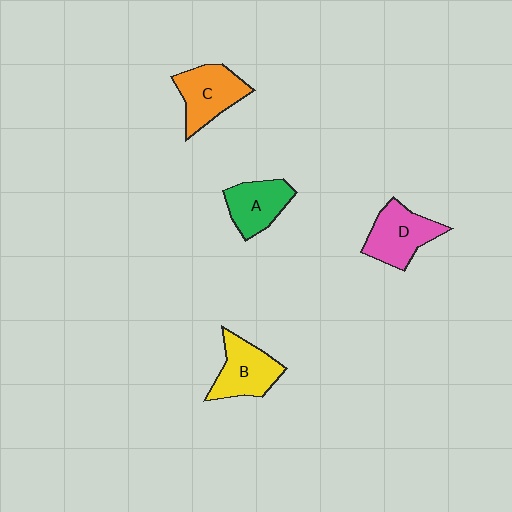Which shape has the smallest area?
Shape A (green).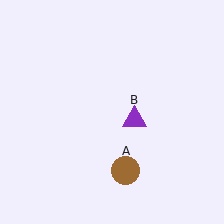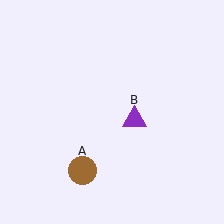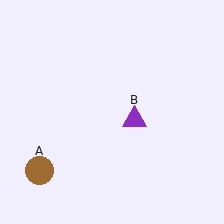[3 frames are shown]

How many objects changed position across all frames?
1 object changed position: brown circle (object A).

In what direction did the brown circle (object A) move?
The brown circle (object A) moved left.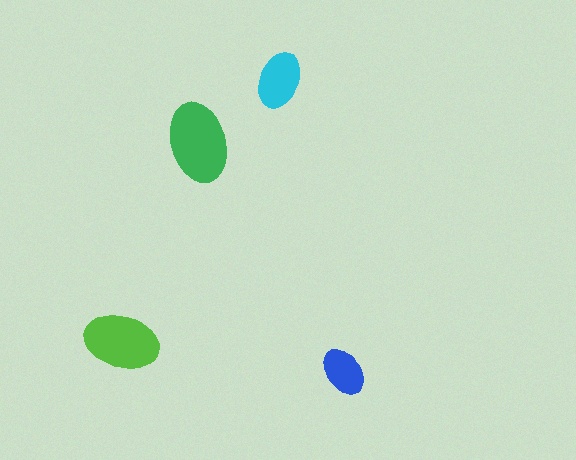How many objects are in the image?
There are 4 objects in the image.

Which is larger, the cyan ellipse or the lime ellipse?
The lime one.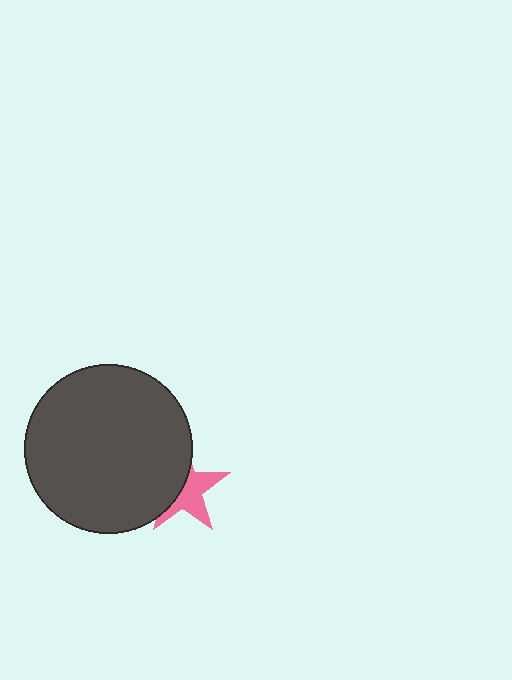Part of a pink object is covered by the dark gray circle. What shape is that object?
It is a star.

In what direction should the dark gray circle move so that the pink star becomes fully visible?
The dark gray circle should move left. That is the shortest direction to clear the overlap and leave the pink star fully visible.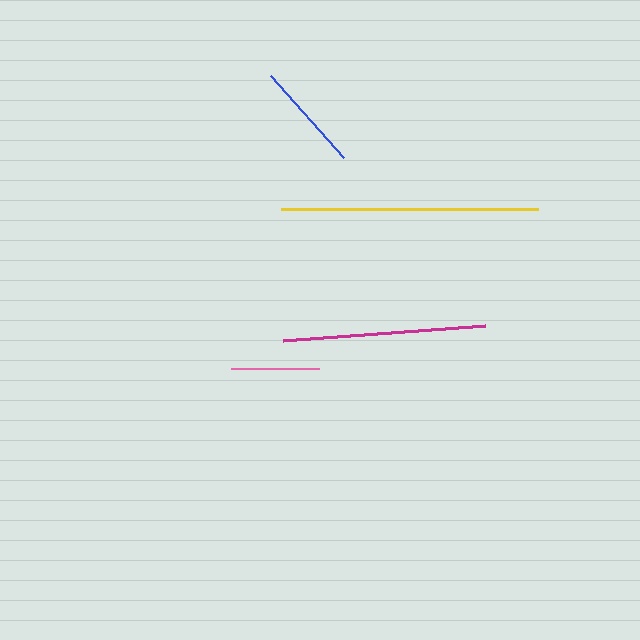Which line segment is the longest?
The yellow line is the longest at approximately 256 pixels.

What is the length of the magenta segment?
The magenta segment is approximately 203 pixels long.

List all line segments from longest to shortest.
From longest to shortest: yellow, magenta, blue, pink.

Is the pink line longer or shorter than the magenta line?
The magenta line is longer than the pink line.